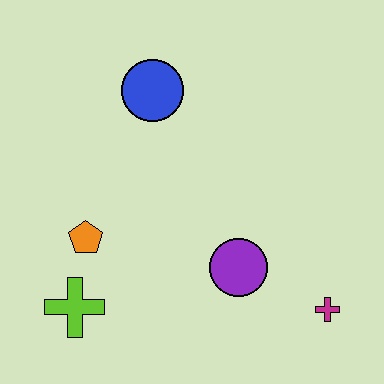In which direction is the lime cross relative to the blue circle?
The lime cross is below the blue circle.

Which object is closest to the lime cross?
The orange pentagon is closest to the lime cross.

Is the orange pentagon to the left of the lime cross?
No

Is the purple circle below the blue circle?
Yes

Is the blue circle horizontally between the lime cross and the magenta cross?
Yes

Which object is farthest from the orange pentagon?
The magenta cross is farthest from the orange pentagon.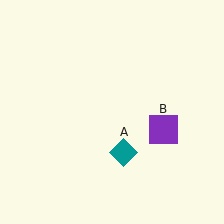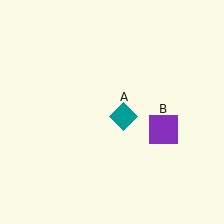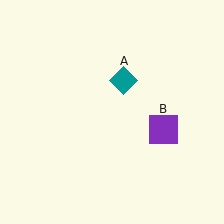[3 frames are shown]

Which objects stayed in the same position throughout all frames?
Purple square (object B) remained stationary.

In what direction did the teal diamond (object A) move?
The teal diamond (object A) moved up.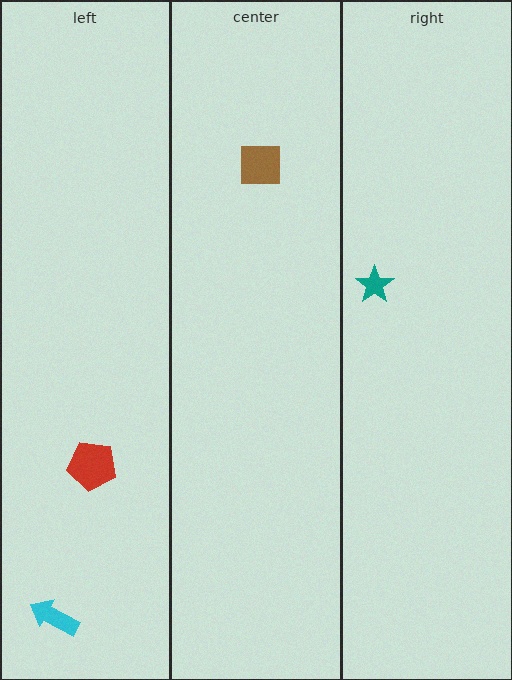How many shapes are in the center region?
1.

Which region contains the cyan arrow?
The left region.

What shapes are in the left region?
The red pentagon, the cyan arrow.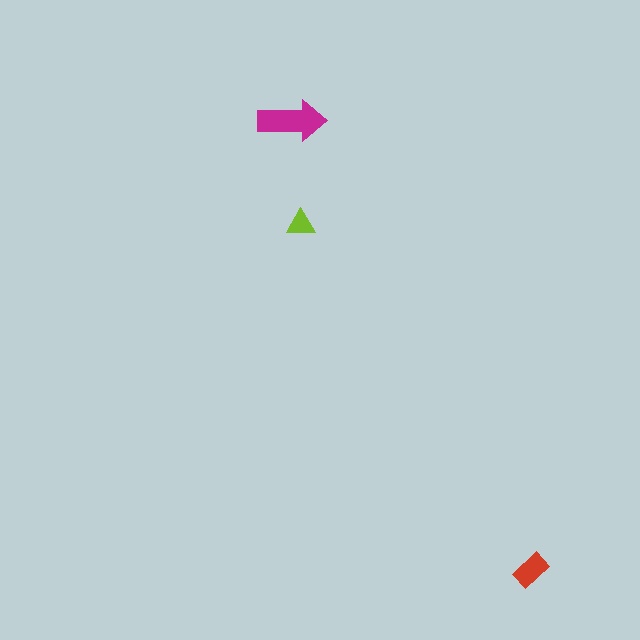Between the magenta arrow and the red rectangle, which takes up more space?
The magenta arrow.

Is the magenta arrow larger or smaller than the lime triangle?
Larger.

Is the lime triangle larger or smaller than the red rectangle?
Smaller.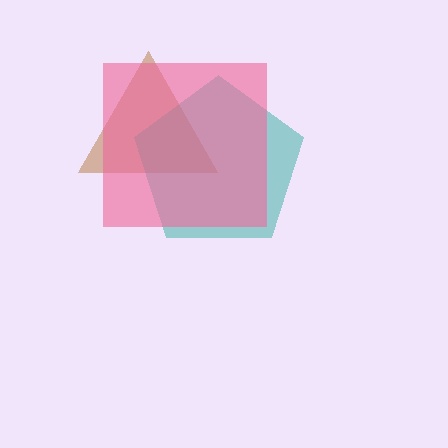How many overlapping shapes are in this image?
There are 3 overlapping shapes in the image.